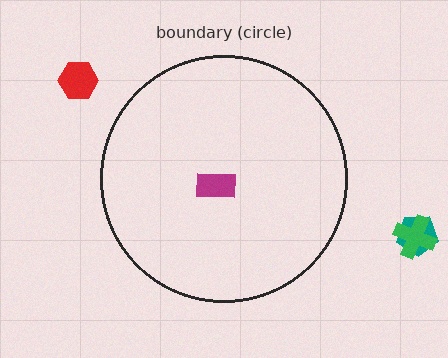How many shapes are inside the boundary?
1 inside, 3 outside.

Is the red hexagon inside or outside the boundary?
Outside.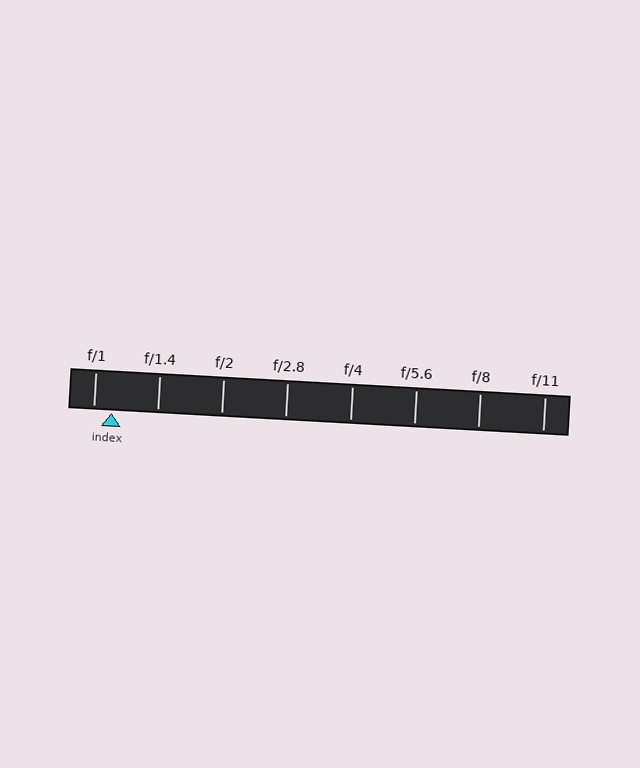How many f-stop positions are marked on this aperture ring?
There are 8 f-stop positions marked.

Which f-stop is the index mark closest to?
The index mark is closest to f/1.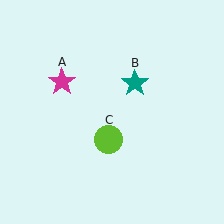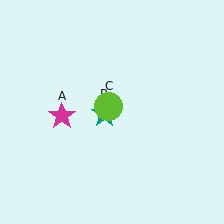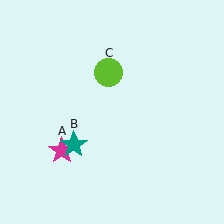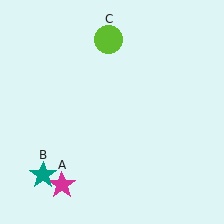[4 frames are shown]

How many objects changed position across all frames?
3 objects changed position: magenta star (object A), teal star (object B), lime circle (object C).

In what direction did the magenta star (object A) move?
The magenta star (object A) moved down.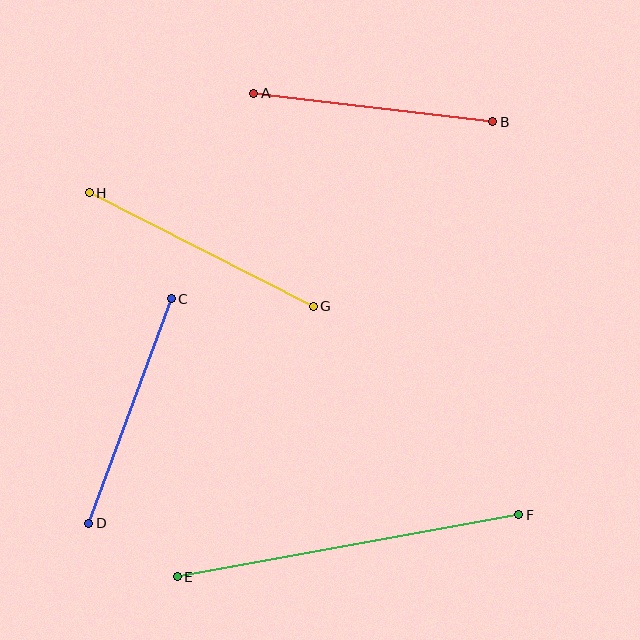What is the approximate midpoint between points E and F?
The midpoint is at approximately (348, 546) pixels.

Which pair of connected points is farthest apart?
Points E and F are farthest apart.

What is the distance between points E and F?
The distance is approximately 347 pixels.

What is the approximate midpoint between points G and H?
The midpoint is at approximately (201, 249) pixels.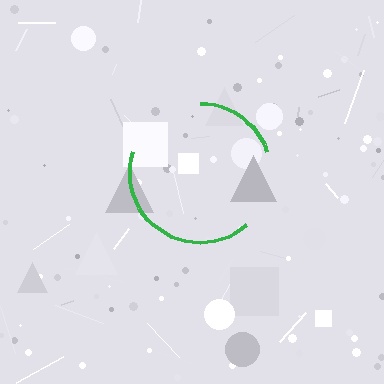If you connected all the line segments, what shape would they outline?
They would outline a circle.